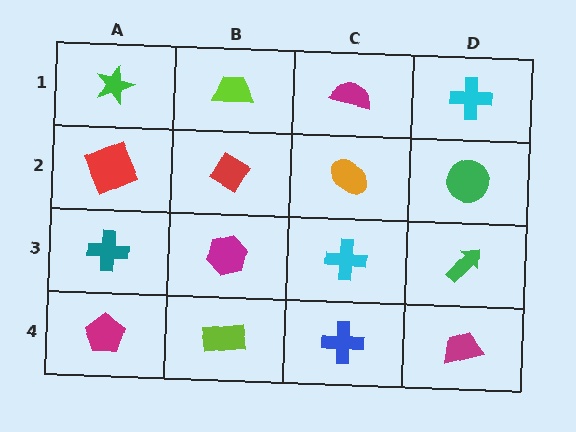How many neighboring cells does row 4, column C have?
3.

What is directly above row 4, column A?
A teal cross.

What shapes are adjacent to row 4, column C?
A cyan cross (row 3, column C), a lime rectangle (row 4, column B), a magenta trapezoid (row 4, column D).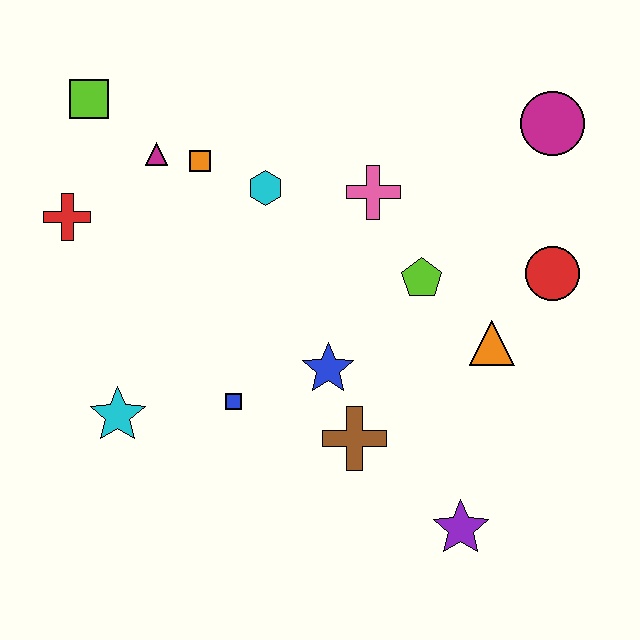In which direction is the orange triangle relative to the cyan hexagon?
The orange triangle is to the right of the cyan hexagon.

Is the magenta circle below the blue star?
No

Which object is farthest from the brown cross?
The lime square is farthest from the brown cross.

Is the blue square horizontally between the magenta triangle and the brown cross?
Yes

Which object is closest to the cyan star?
The blue square is closest to the cyan star.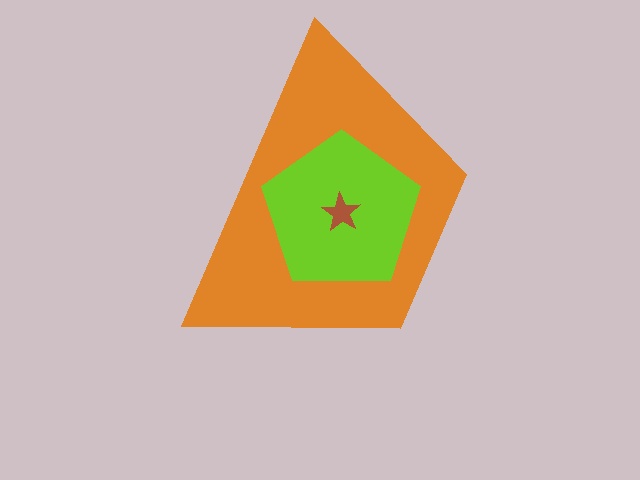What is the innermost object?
The brown star.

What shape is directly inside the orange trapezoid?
The lime pentagon.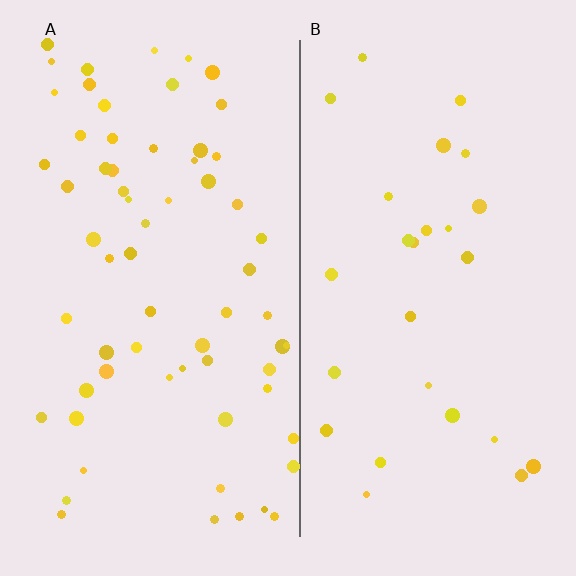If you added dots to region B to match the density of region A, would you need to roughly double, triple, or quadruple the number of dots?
Approximately double.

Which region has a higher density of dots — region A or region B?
A (the left).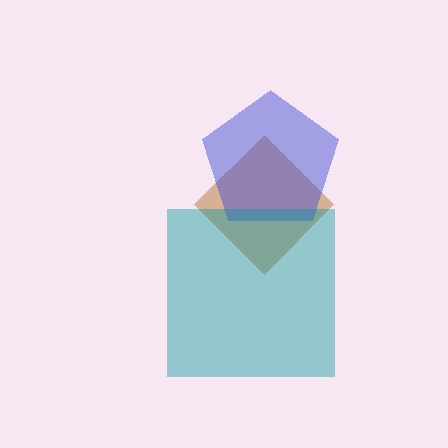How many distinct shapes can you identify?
There are 3 distinct shapes: a brown diamond, a blue pentagon, a teal square.